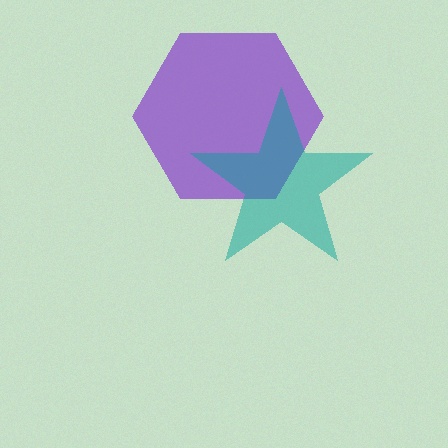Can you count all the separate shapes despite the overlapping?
Yes, there are 2 separate shapes.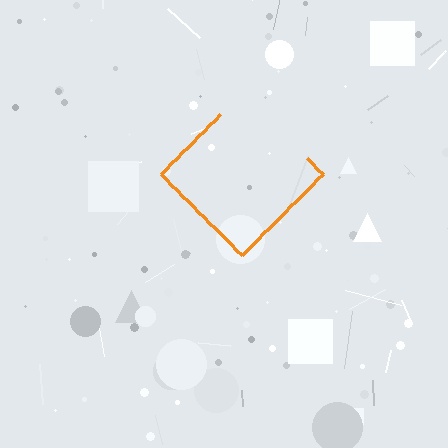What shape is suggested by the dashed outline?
The dashed outline suggests a diamond.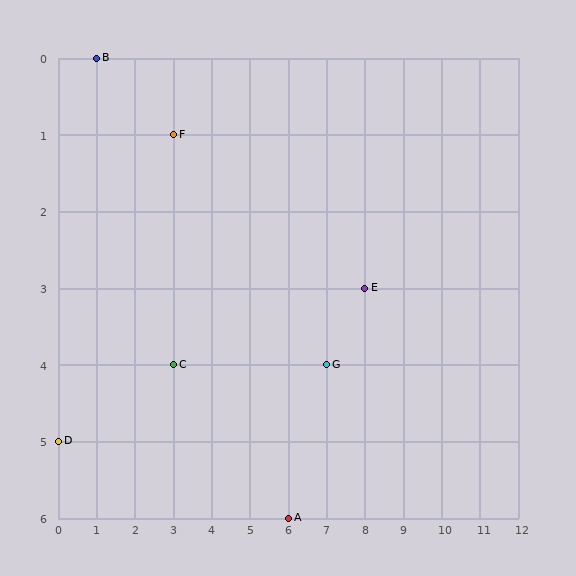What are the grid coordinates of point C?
Point C is at grid coordinates (3, 4).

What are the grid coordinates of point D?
Point D is at grid coordinates (0, 5).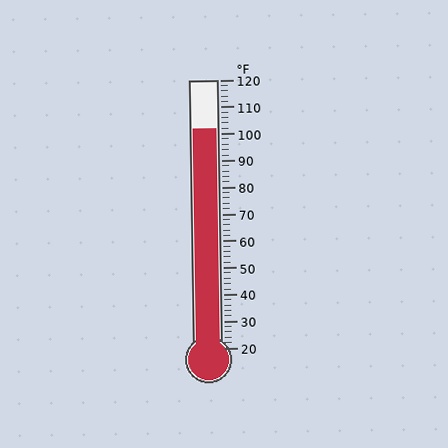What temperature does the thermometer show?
The thermometer shows approximately 102°F.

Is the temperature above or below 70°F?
The temperature is above 70°F.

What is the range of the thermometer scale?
The thermometer scale ranges from 20°F to 120°F.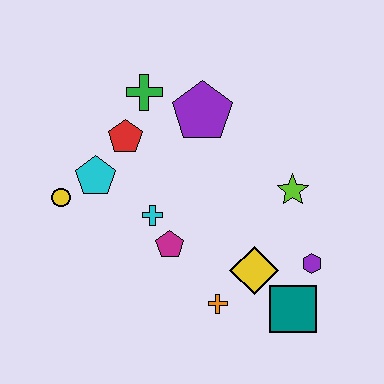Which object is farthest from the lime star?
The yellow circle is farthest from the lime star.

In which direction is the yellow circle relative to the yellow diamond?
The yellow circle is to the left of the yellow diamond.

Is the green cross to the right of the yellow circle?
Yes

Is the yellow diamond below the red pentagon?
Yes